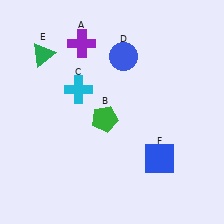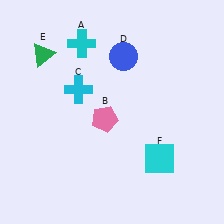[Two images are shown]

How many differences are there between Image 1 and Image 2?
There are 3 differences between the two images.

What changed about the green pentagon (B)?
In Image 1, B is green. In Image 2, it changed to pink.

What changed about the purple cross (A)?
In Image 1, A is purple. In Image 2, it changed to cyan.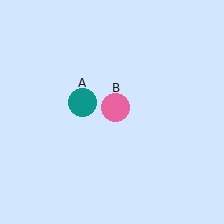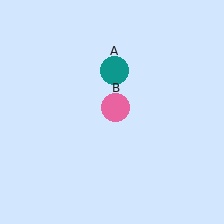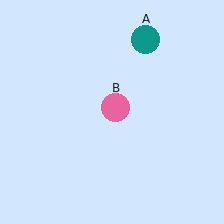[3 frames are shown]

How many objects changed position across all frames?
1 object changed position: teal circle (object A).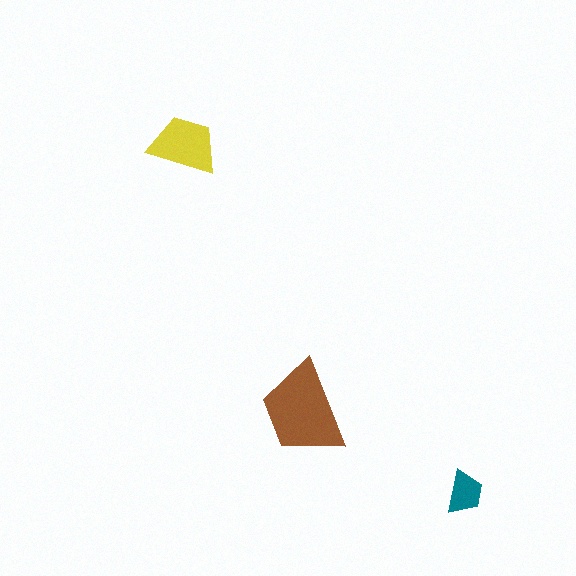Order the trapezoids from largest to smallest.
the brown one, the yellow one, the teal one.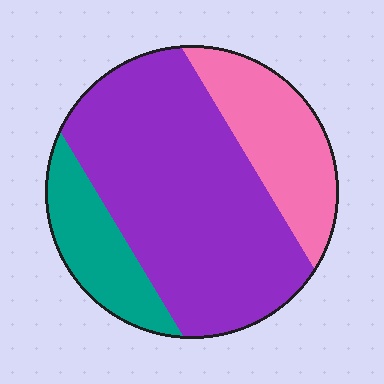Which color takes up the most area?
Purple, at roughly 60%.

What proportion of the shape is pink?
Pink covers about 25% of the shape.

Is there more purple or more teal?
Purple.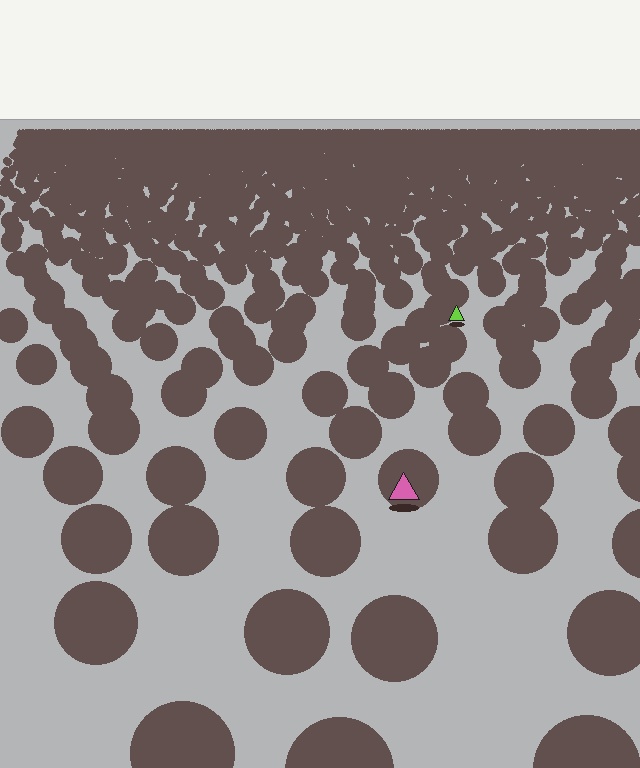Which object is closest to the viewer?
The pink triangle is closest. The texture marks near it are larger and more spread out.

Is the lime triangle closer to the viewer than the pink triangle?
No. The pink triangle is closer — you can tell from the texture gradient: the ground texture is coarser near it.